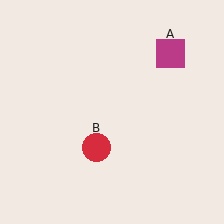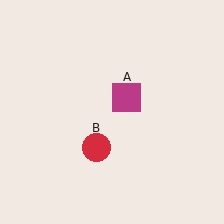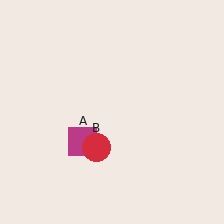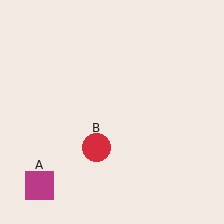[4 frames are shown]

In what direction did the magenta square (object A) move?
The magenta square (object A) moved down and to the left.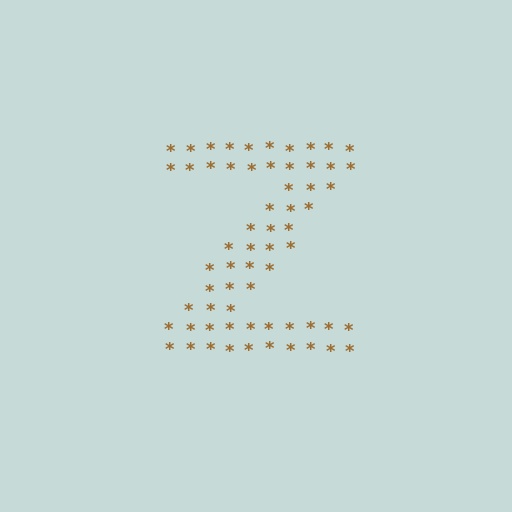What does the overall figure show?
The overall figure shows the letter Z.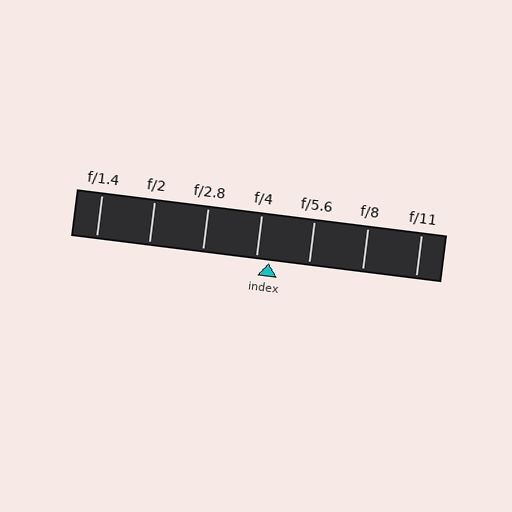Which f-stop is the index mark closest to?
The index mark is closest to f/4.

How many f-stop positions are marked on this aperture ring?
There are 7 f-stop positions marked.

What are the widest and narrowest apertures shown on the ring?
The widest aperture shown is f/1.4 and the narrowest is f/11.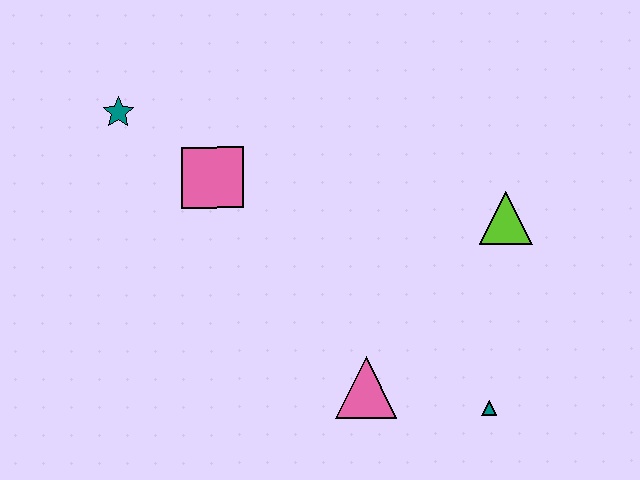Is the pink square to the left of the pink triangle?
Yes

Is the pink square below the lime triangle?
No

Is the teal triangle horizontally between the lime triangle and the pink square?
Yes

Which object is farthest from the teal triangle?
The teal star is farthest from the teal triangle.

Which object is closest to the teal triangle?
The pink triangle is closest to the teal triangle.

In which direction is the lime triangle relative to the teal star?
The lime triangle is to the right of the teal star.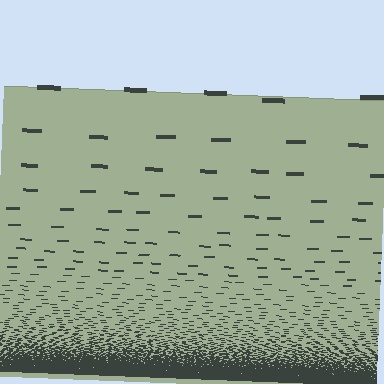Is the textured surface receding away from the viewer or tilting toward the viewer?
The surface appears to tilt toward the viewer. Texture elements get larger and sparser toward the top.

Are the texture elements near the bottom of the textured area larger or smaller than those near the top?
Smaller. The gradient is inverted — elements near the bottom are smaller and denser.